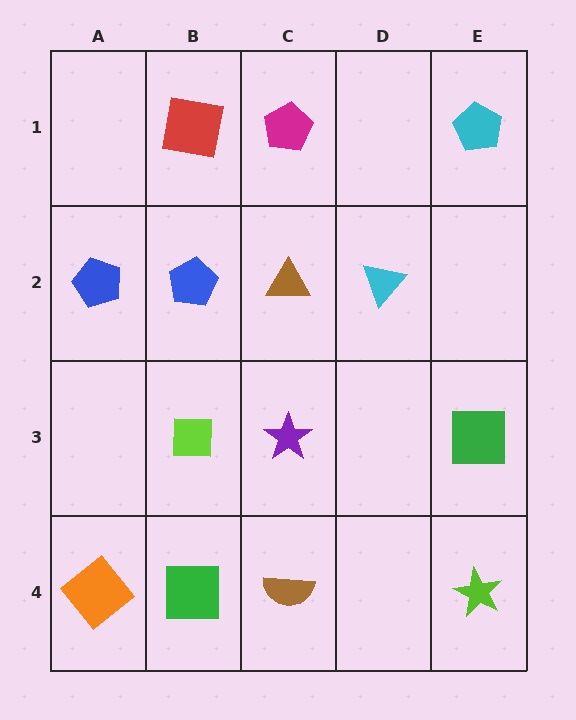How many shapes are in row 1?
3 shapes.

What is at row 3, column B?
A lime square.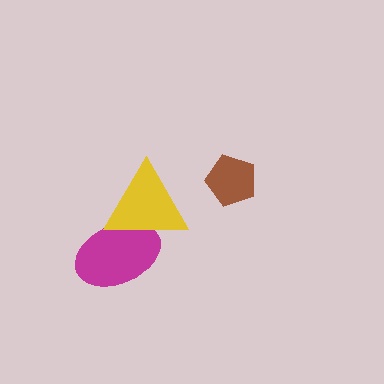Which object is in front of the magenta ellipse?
The yellow triangle is in front of the magenta ellipse.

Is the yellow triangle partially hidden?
No, no other shape covers it.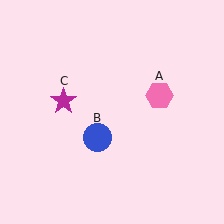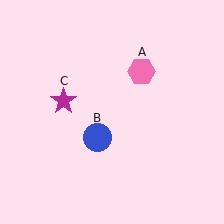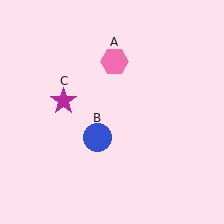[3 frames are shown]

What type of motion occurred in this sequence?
The pink hexagon (object A) rotated counterclockwise around the center of the scene.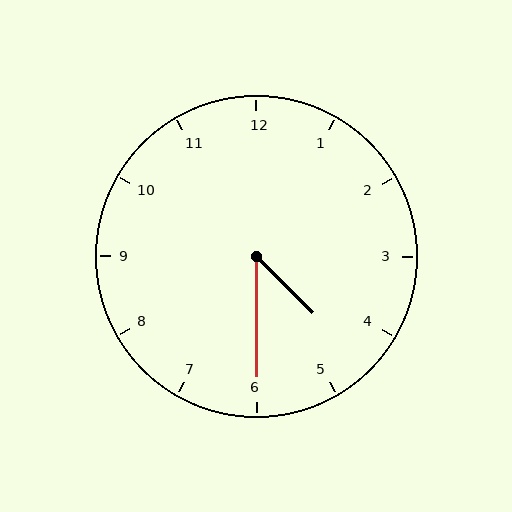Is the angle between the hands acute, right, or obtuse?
It is acute.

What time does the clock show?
4:30.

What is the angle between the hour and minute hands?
Approximately 45 degrees.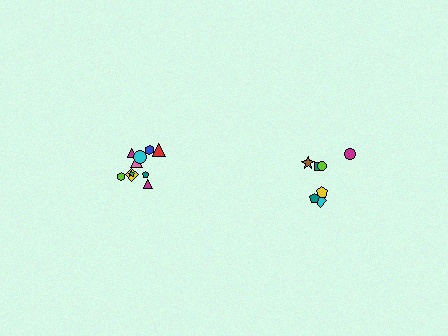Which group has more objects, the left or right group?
The left group.